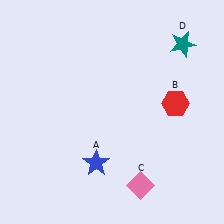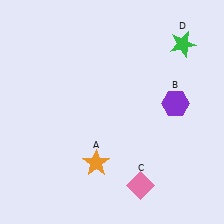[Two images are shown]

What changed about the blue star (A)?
In Image 1, A is blue. In Image 2, it changed to orange.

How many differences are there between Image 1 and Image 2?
There are 3 differences between the two images.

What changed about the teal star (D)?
In Image 1, D is teal. In Image 2, it changed to green.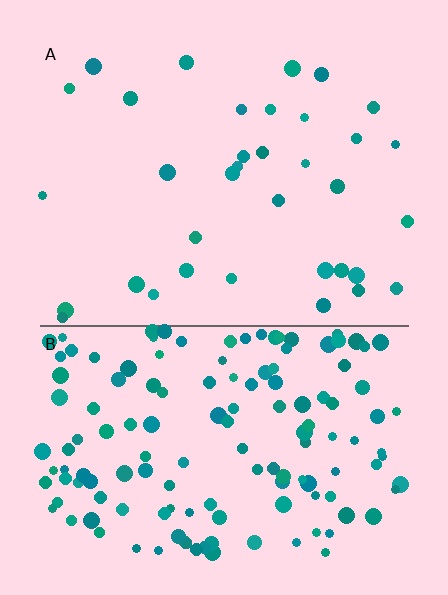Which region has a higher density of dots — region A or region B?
B (the bottom).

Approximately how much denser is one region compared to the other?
Approximately 4.0× — region B over region A.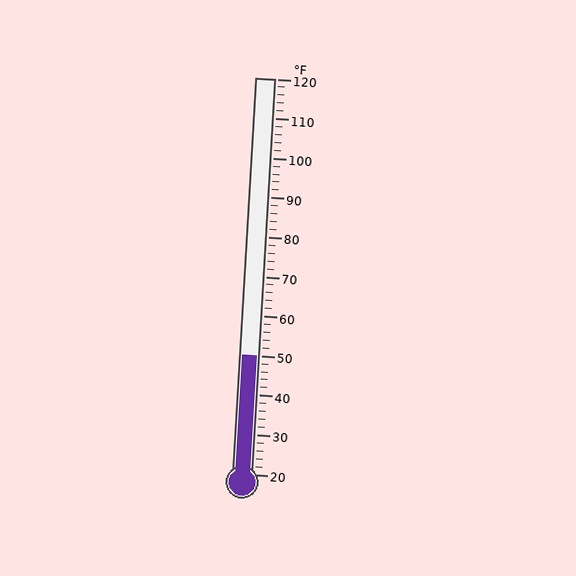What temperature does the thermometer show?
The thermometer shows approximately 50°F.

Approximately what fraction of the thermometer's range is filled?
The thermometer is filled to approximately 30% of its range.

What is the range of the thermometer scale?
The thermometer scale ranges from 20°F to 120°F.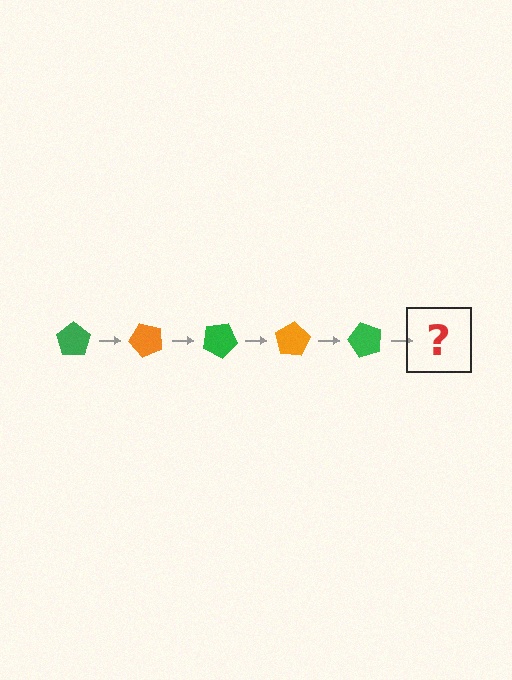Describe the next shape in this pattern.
It should be an orange pentagon, rotated 250 degrees from the start.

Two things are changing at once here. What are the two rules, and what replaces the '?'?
The two rules are that it rotates 50 degrees each step and the color cycles through green and orange. The '?' should be an orange pentagon, rotated 250 degrees from the start.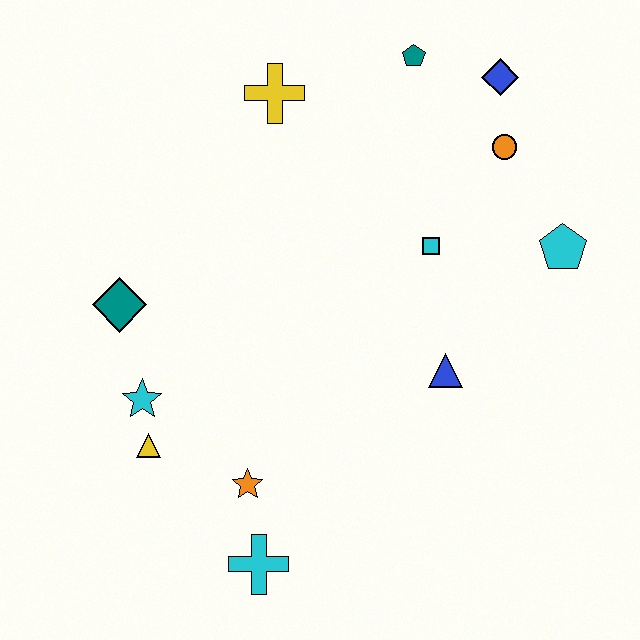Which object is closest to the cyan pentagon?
The orange circle is closest to the cyan pentagon.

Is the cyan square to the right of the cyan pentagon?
No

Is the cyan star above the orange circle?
No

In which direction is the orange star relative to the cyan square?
The orange star is below the cyan square.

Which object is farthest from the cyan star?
The blue diamond is farthest from the cyan star.